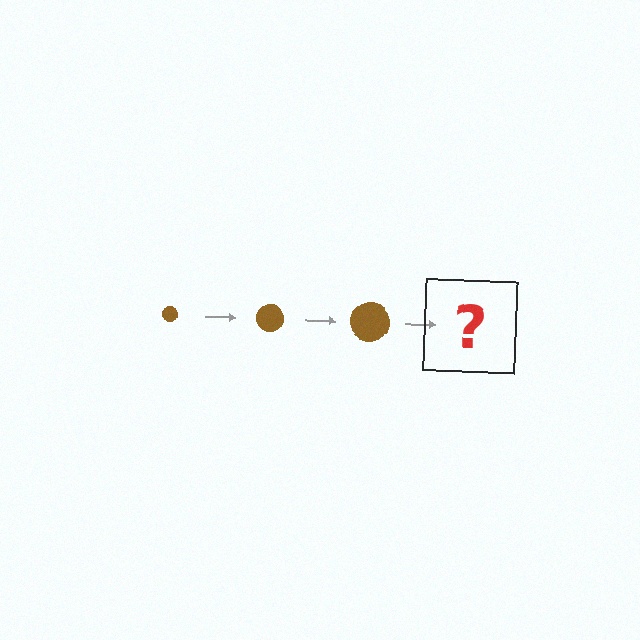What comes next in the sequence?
The next element should be a brown circle, larger than the previous one.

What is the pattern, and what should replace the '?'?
The pattern is that the circle gets progressively larger each step. The '?' should be a brown circle, larger than the previous one.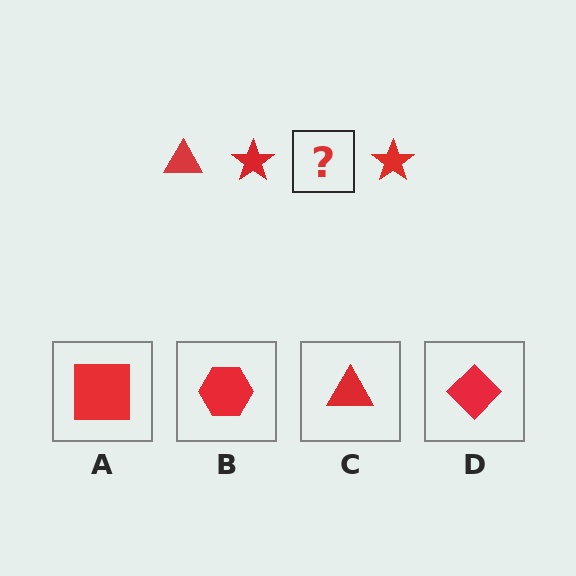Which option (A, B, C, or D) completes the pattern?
C.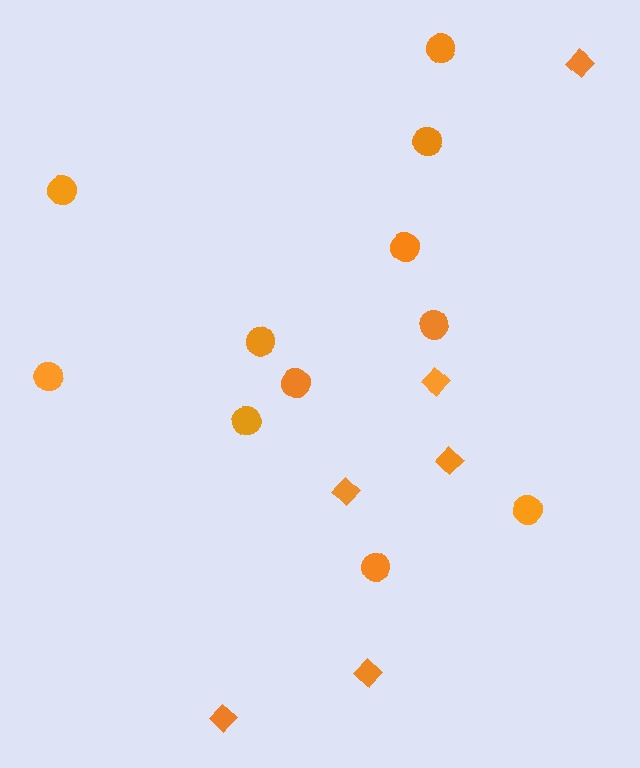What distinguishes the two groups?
There are 2 groups: one group of diamonds (6) and one group of circles (11).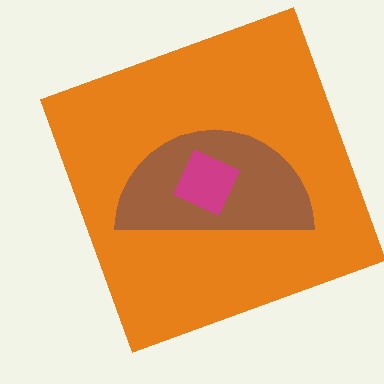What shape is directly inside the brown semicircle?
The magenta diamond.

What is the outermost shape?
The orange square.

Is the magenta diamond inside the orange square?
Yes.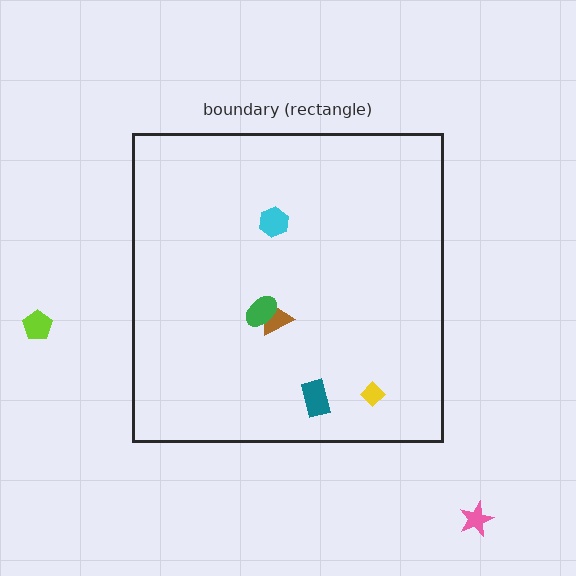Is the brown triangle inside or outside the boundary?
Inside.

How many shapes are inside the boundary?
5 inside, 2 outside.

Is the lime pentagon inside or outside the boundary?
Outside.